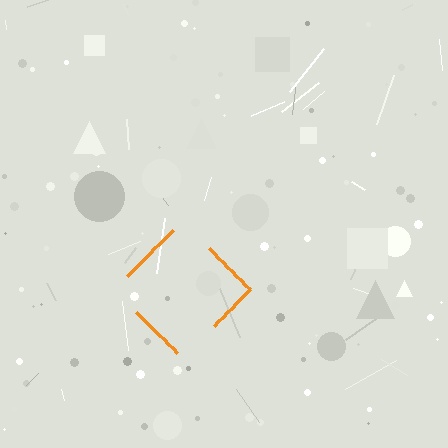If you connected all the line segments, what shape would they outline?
They would outline a diamond.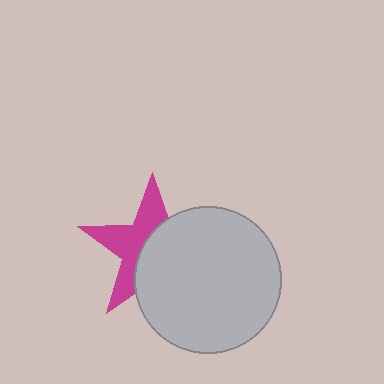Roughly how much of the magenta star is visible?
About half of it is visible (roughly 47%).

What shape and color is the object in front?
The object in front is a light gray circle.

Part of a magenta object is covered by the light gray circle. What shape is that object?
It is a star.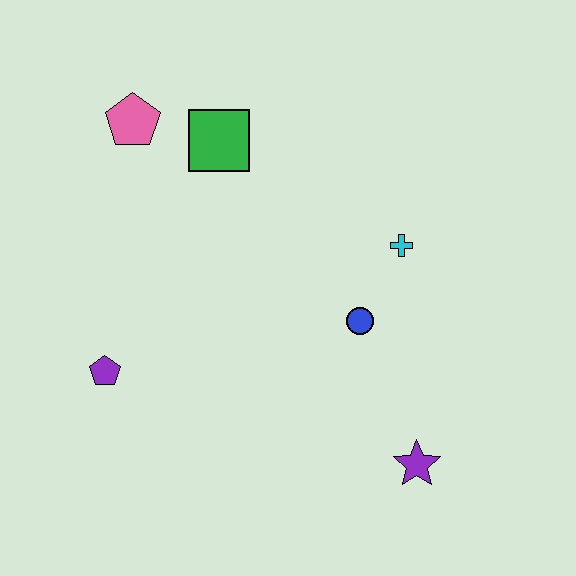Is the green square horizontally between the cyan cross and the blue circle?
No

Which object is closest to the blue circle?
The cyan cross is closest to the blue circle.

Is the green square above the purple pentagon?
Yes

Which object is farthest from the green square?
The purple star is farthest from the green square.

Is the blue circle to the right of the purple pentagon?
Yes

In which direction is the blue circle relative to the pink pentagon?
The blue circle is to the right of the pink pentagon.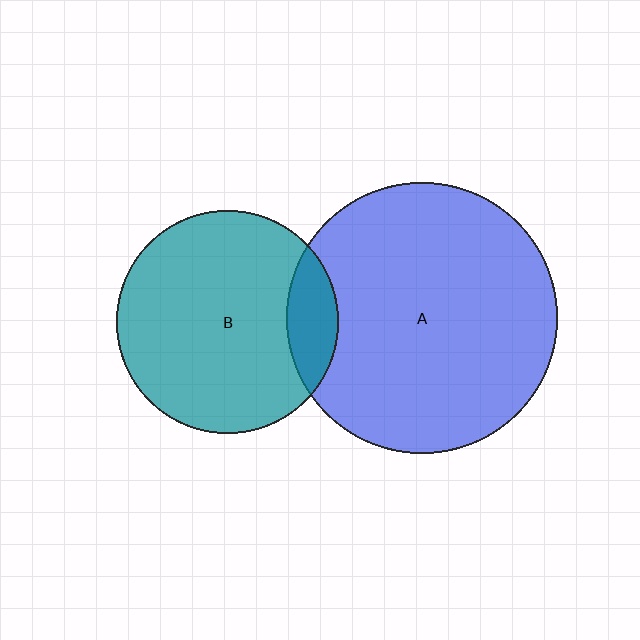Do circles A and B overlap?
Yes.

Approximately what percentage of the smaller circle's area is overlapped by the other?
Approximately 15%.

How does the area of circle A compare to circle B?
Approximately 1.5 times.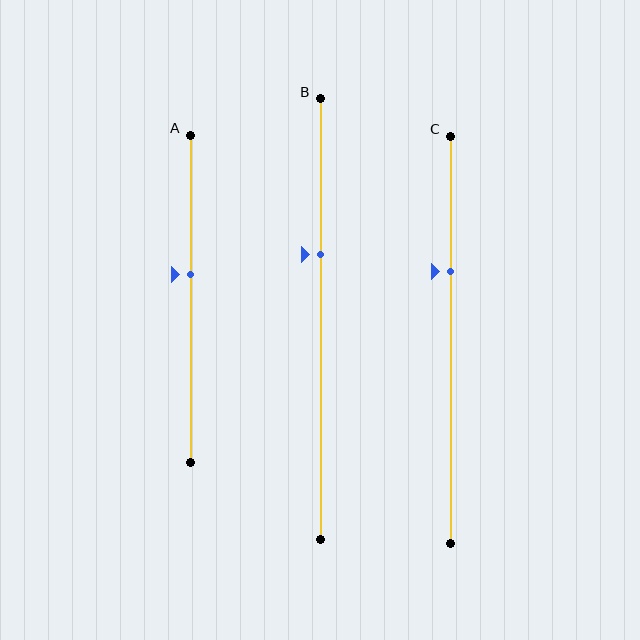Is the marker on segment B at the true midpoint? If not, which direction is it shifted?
No, the marker on segment B is shifted upward by about 15% of the segment length.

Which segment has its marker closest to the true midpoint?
Segment A has its marker closest to the true midpoint.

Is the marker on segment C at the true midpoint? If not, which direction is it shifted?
No, the marker on segment C is shifted upward by about 17% of the segment length.